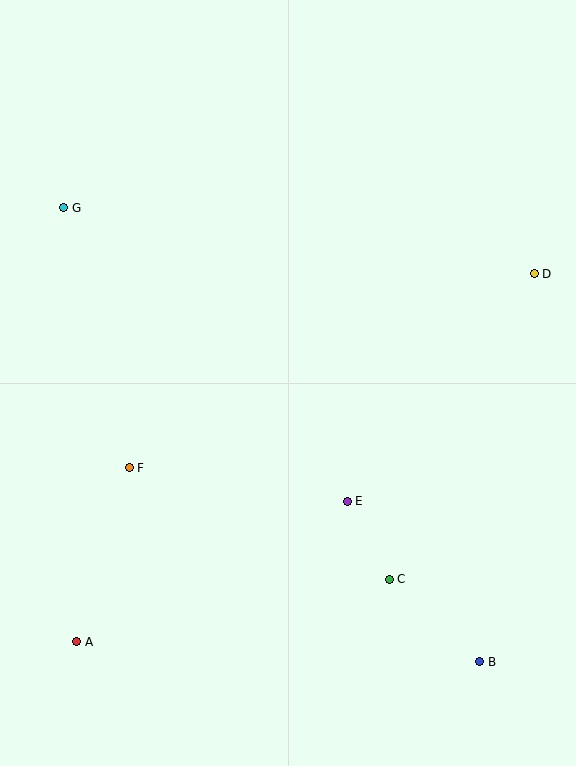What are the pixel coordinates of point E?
Point E is at (347, 501).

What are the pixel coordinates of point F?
Point F is at (129, 468).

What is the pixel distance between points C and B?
The distance between C and B is 122 pixels.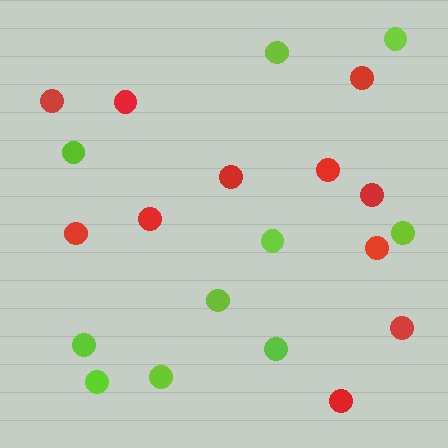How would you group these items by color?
There are 2 groups: one group of red circles (11) and one group of lime circles (10).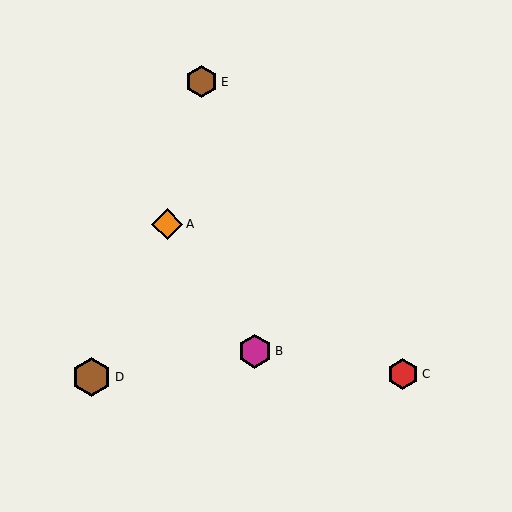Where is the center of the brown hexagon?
The center of the brown hexagon is at (92, 377).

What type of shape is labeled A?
Shape A is an orange diamond.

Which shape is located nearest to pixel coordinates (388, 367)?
The red hexagon (labeled C) at (403, 374) is nearest to that location.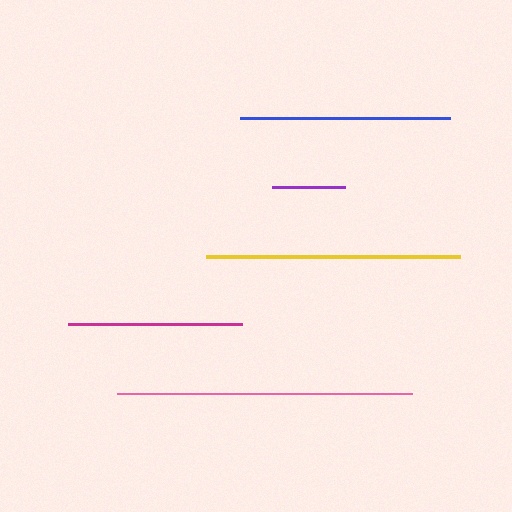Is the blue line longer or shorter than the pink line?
The pink line is longer than the blue line.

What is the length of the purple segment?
The purple segment is approximately 74 pixels long.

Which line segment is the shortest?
The purple line is the shortest at approximately 74 pixels.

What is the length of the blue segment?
The blue segment is approximately 210 pixels long.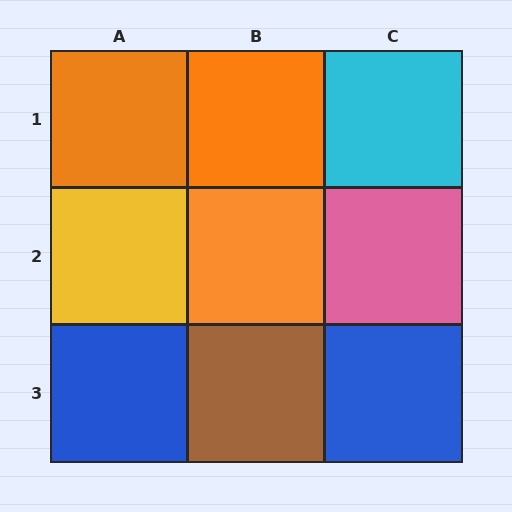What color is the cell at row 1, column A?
Orange.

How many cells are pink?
1 cell is pink.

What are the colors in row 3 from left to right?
Blue, brown, blue.